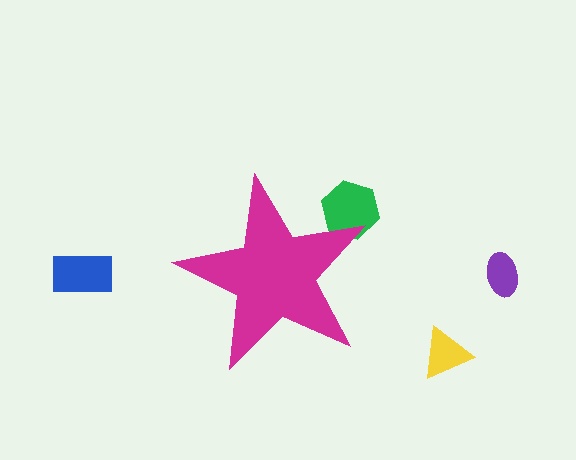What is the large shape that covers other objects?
A magenta star.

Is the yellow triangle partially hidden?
No, the yellow triangle is fully visible.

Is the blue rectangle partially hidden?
No, the blue rectangle is fully visible.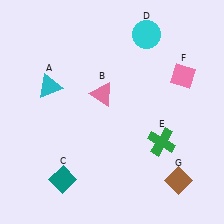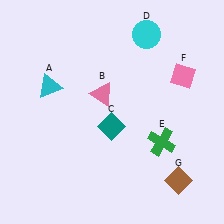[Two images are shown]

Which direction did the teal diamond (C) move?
The teal diamond (C) moved up.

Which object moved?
The teal diamond (C) moved up.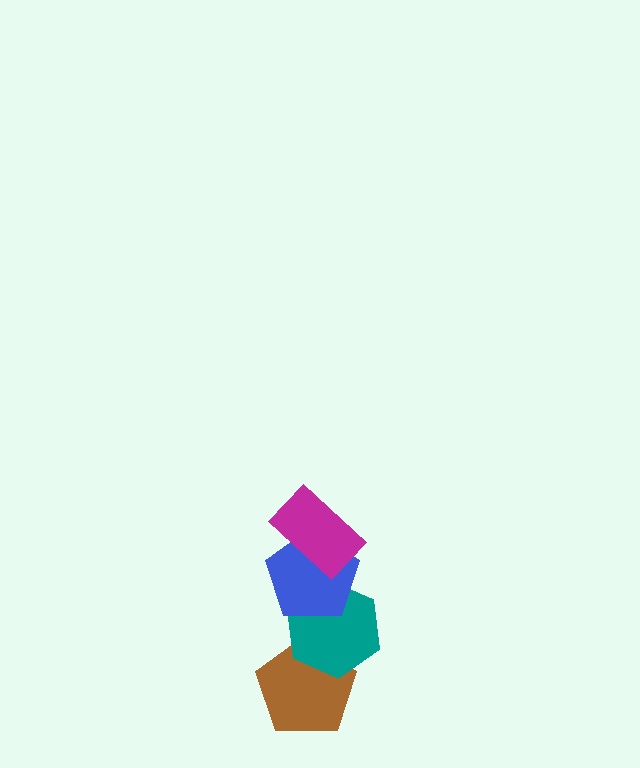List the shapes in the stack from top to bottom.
From top to bottom: the magenta rectangle, the blue pentagon, the teal hexagon, the brown pentagon.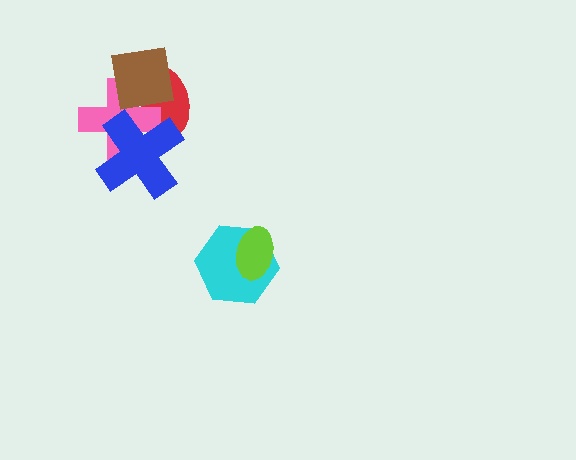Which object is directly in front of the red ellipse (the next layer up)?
The pink cross is directly in front of the red ellipse.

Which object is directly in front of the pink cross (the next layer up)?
The blue cross is directly in front of the pink cross.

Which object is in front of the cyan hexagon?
The lime ellipse is in front of the cyan hexagon.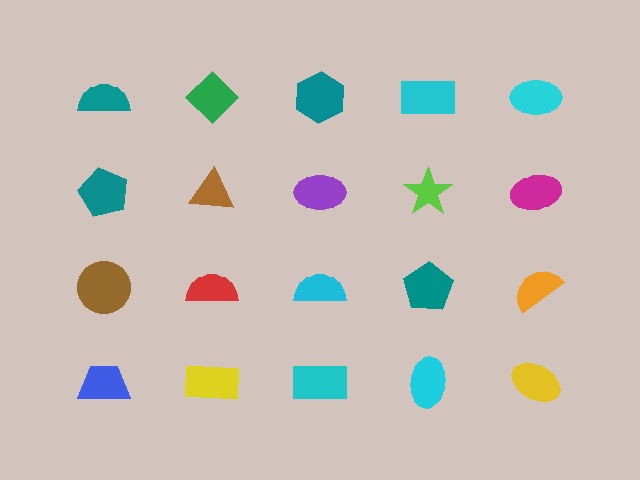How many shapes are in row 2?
5 shapes.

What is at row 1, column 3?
A teal hexagon.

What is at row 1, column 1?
A teal semicircle.